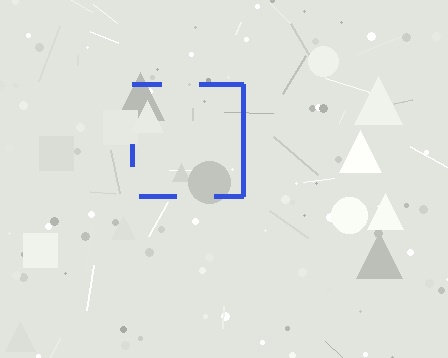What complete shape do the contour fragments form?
The contour fragments form a square.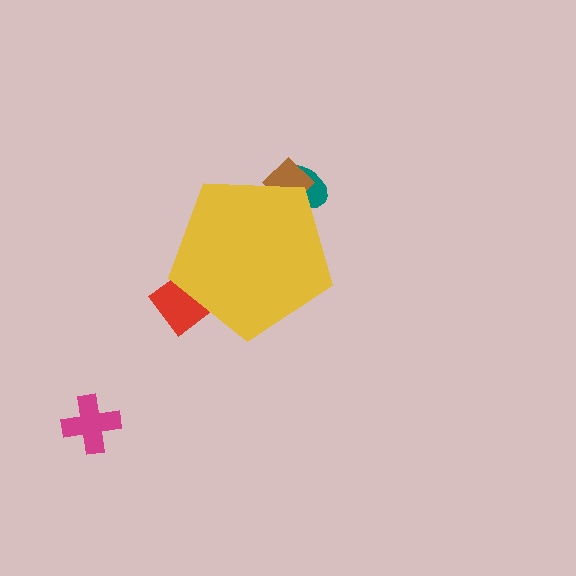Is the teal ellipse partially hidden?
Yes, the teal ellipse is partially hidden behind the yellow pentagon.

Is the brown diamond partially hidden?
Yes, the brown diamond is partially hidden behind the yellow pentagon.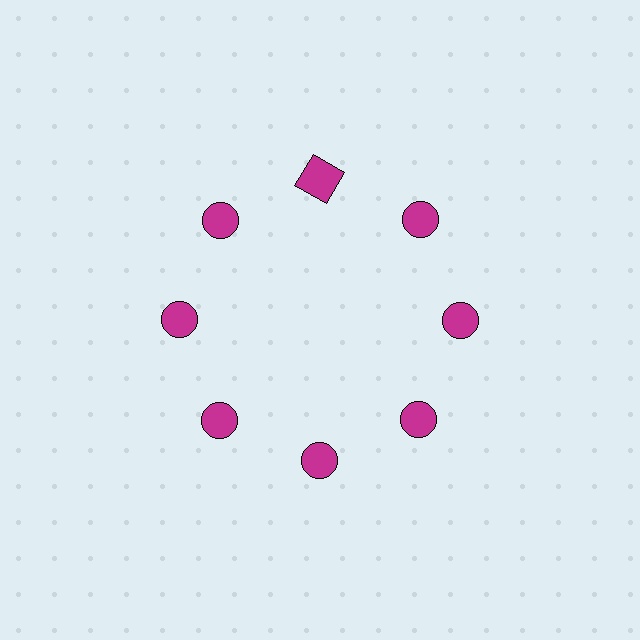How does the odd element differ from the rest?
It has a different shape: square instead of circle.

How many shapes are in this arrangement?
There are 8 shapes arranged in a ring pattern.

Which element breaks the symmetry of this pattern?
The magenta square at roughly the 12 o'clock position breaks the symmetry. All other shapes are magenta circles.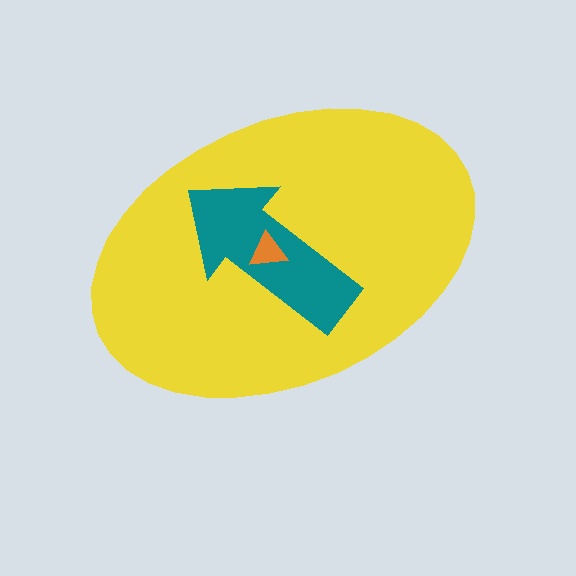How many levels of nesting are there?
3.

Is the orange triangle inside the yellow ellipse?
Yes.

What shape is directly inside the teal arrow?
The orange triangle.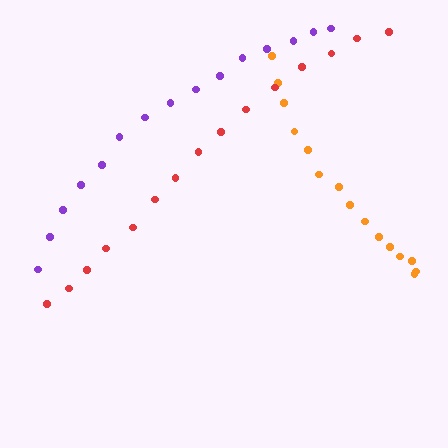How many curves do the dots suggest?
There are 3 distinct paths.